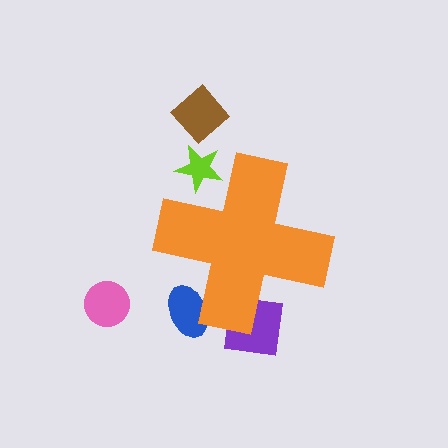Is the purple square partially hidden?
Yes, the purple square is partially hidden behind the orange cross.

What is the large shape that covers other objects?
An orange cross.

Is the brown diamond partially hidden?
No, the brown diamond is fully visible.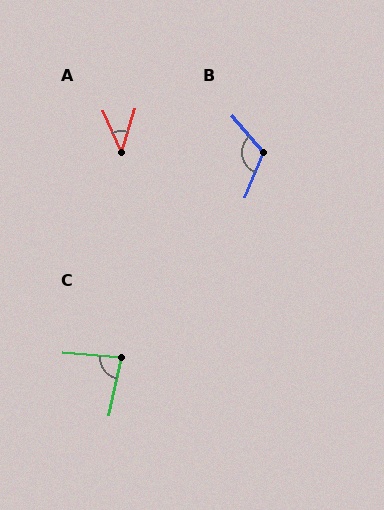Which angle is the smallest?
A, at approximately 42 degrees.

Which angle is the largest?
B, at approximately 117 degrees.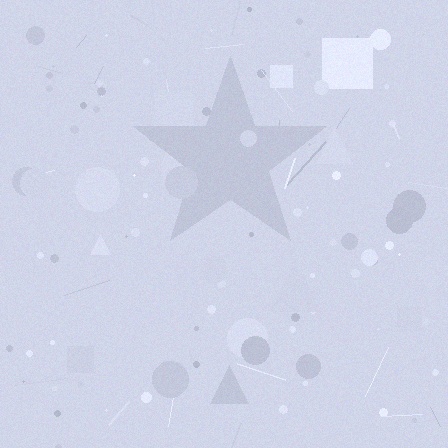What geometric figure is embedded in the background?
A star is embedded in the background.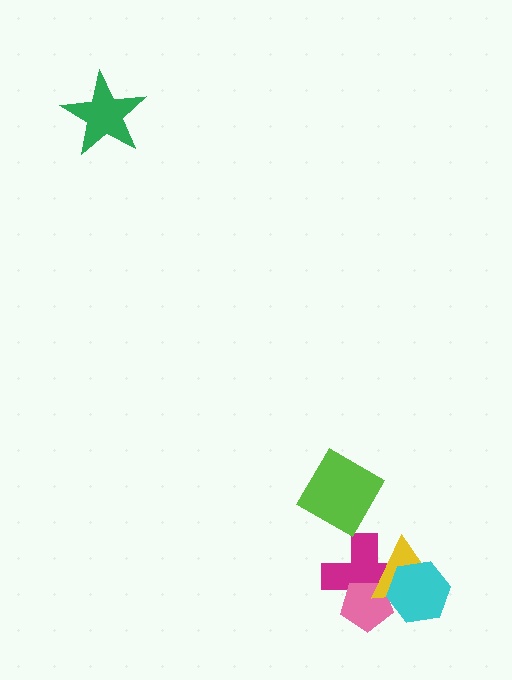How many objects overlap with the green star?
0 objects overlap with the green star.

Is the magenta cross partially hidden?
Yes, it is partially covered by another shape.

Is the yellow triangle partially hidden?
Yes, it is partially covered by another shape.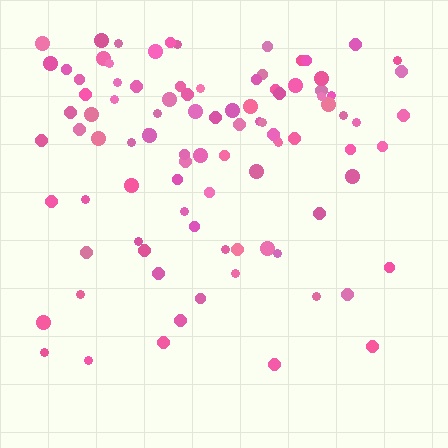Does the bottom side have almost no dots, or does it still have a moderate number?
Still a moderate number, just noticeably fewer than the top.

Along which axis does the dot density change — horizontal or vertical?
Vertical.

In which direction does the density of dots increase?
From bottom to top, with the top side densest.